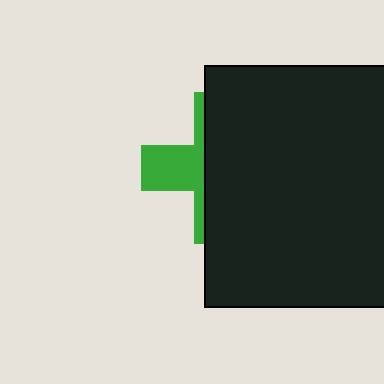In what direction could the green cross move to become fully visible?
The green cross could move left. That would shift it out from behind the black rectangle entirely.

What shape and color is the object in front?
The object in front is a black rectangle.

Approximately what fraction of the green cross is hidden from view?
Roughly 67% of the green cross is hidden behind the black rectangle.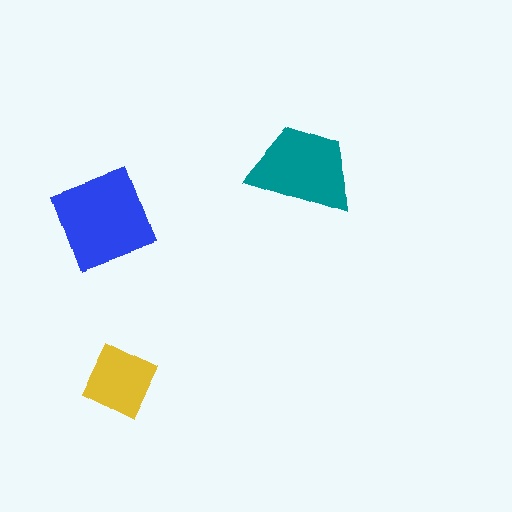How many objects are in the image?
There are 3 objects in the image.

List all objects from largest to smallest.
The blue square, the teal trapezoid, the yellow diamond.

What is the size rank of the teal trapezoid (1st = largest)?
2nd.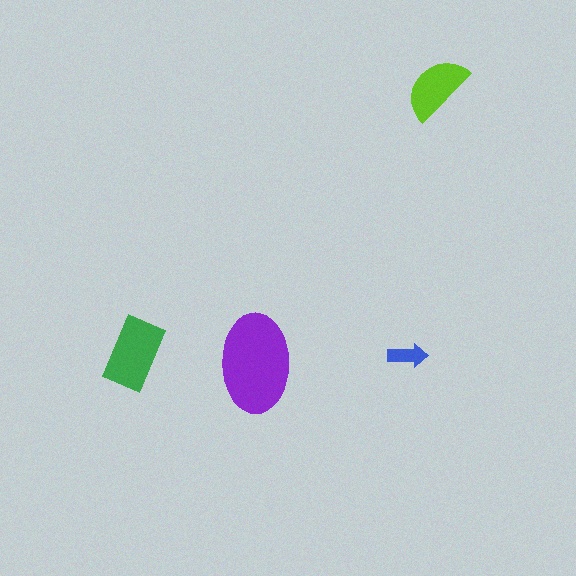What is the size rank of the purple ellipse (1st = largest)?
1st.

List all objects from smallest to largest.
The blue arrow, the lime semicircle, the green rectangle, the purple ellipse.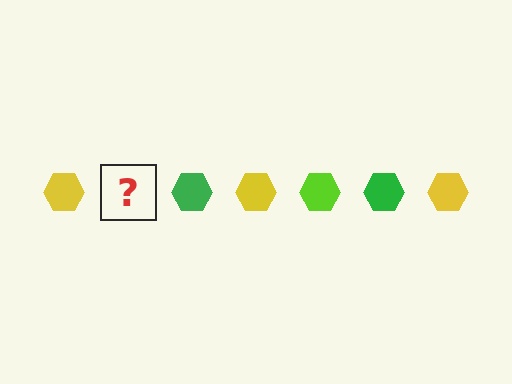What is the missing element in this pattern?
The missing element is a lime hexagon.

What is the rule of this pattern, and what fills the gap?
The rule is that the pattern cycles through yellow, lime, green hexagons. The gap should be filled with a lime hexagon.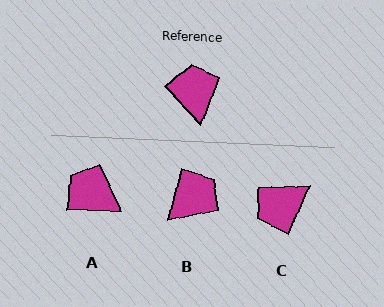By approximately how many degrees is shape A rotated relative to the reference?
Approximately 46 degrees counter-clockwise.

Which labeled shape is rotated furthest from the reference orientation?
C, about 114 degrees away.